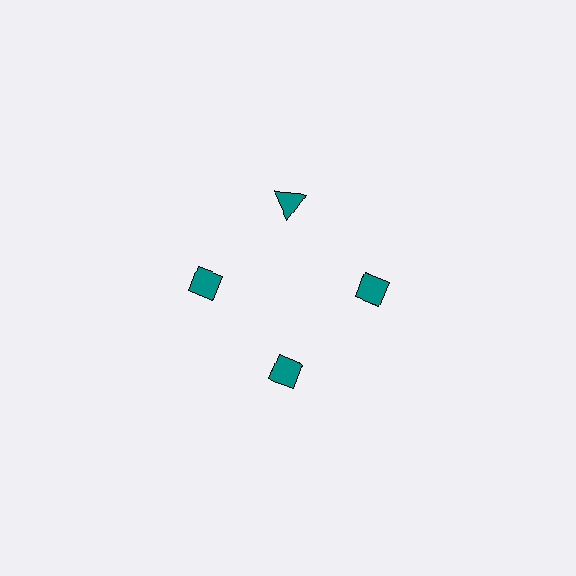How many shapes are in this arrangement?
There are 4 shapes arranged in a ring pattern.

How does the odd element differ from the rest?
It has a different shape: triangle instead of diamond.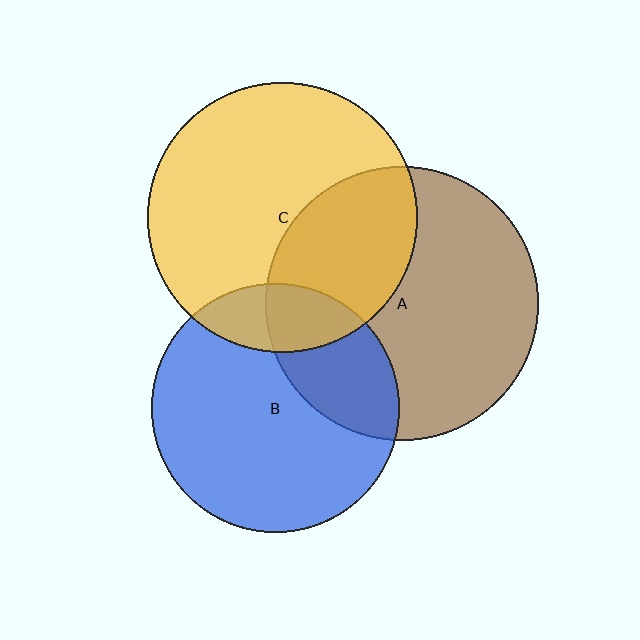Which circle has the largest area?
Circle A (brown).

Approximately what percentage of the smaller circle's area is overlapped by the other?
Approximately 35%.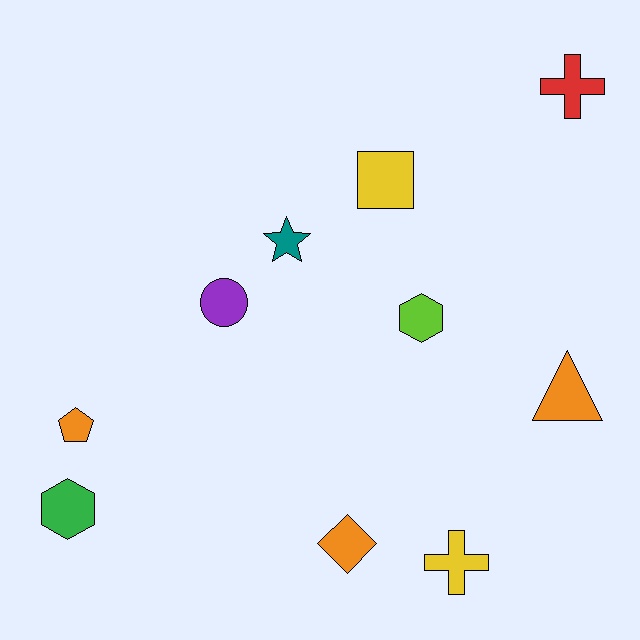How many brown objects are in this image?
There are no brown objects.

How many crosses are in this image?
There are 2 crosses.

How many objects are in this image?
There are 10 objects.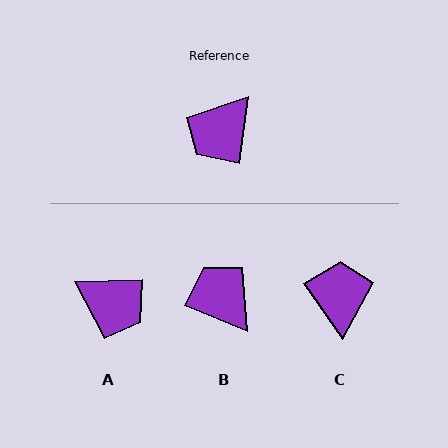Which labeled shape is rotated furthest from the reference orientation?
C, about 137 degrees away.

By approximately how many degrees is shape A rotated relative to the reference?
Approximately 99 degrees counter-clockwise.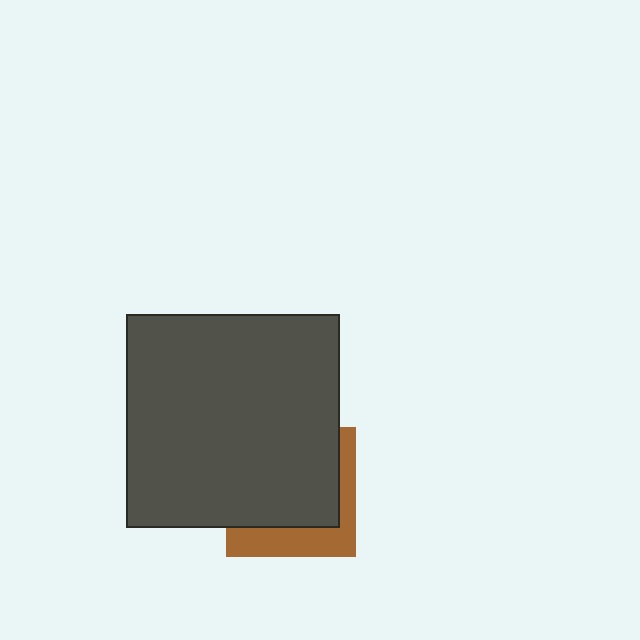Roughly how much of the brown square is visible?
A small part of it is visible (roughly 33%).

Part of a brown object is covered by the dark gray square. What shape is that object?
It is a square.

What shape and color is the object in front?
The object in front is a dark gray square.